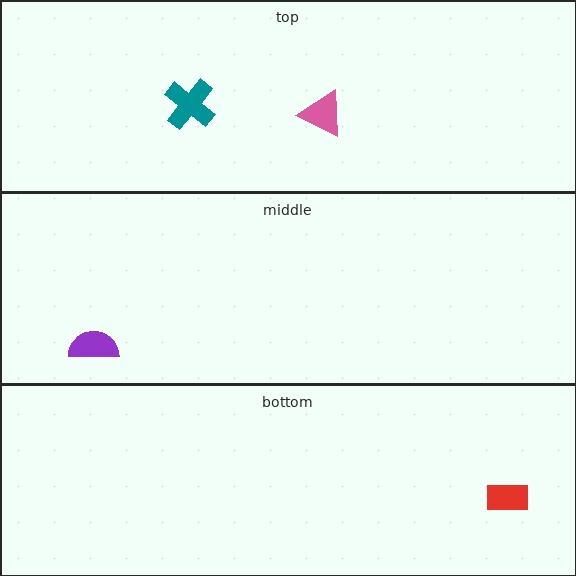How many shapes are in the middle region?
1.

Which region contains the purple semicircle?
The middle region.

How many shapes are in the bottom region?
1.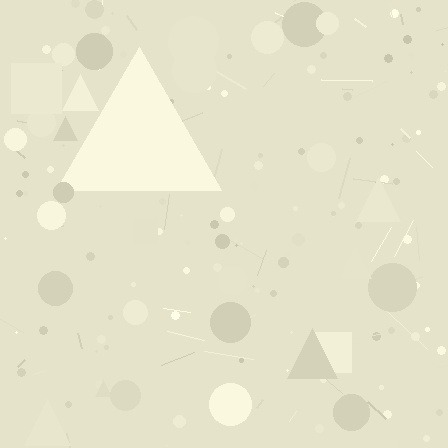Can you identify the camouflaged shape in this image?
The camouflaged shape is a triangle.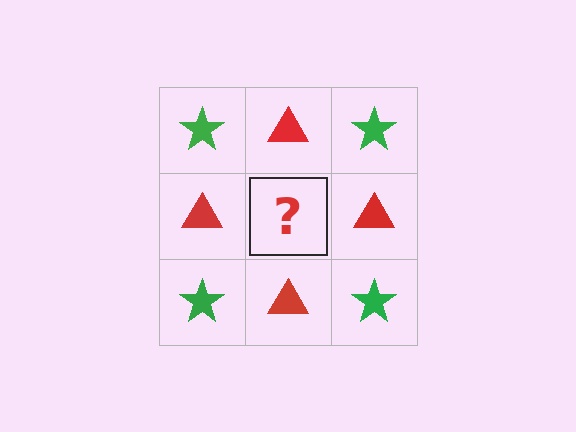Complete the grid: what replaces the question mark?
The question mark should be replaced with a green star.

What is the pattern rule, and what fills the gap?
The rule is that it alternates green star and red triangle in a checkerboard pattern. The gap should be filled with a green star.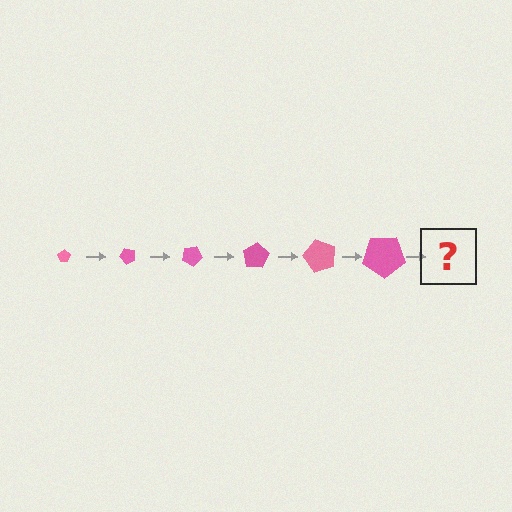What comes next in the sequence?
The next element should be a pentagon, larger than the previous one and rotated 300 degrees from the start.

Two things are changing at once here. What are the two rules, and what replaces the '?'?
The two rules are that the pentagon grows larger each step and it rotates 50 degrees each step. The '?' should be a pentagon, larger than the previous one and rotated 300 degrees from the start.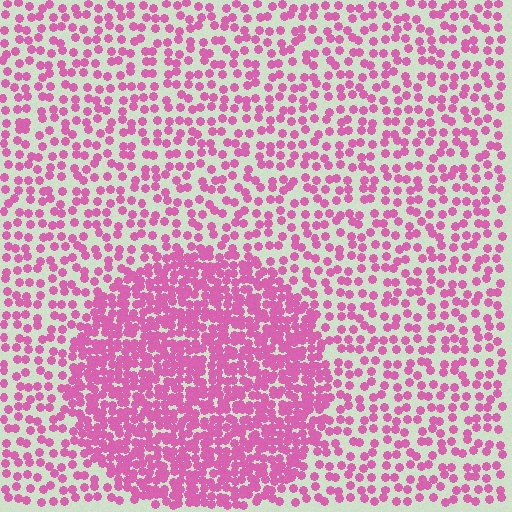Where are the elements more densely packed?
The elements are more densely packed inside the circle boundary.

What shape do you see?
I see a circle.